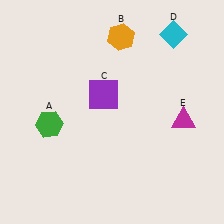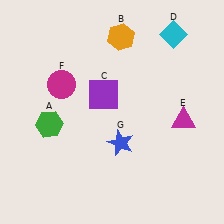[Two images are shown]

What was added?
A magenta circle (F), a blue star (G) were added in Image 2.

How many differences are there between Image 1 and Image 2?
There are 2 differences between the two images.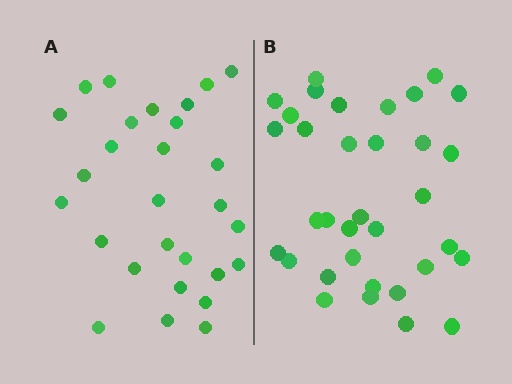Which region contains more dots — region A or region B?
Region B (the right region) has more dots.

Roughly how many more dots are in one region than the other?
Region B has about 6 more dots than region A.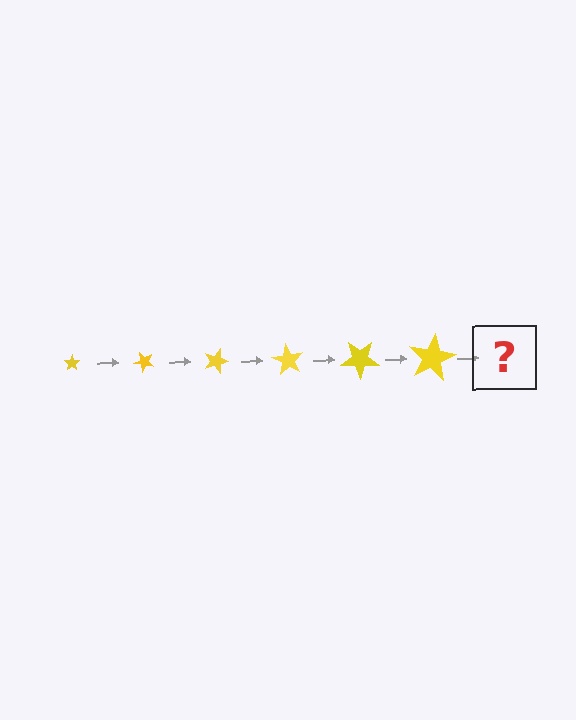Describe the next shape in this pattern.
It should be a star, larger than the previous one and rotated 270 degrees from the start.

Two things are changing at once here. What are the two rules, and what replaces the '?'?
The two rules are that the star grows larger each step and it rotates 45 degrees each step. The '?' should be a star, larger than the previous one and rotated 270 degrees from the start.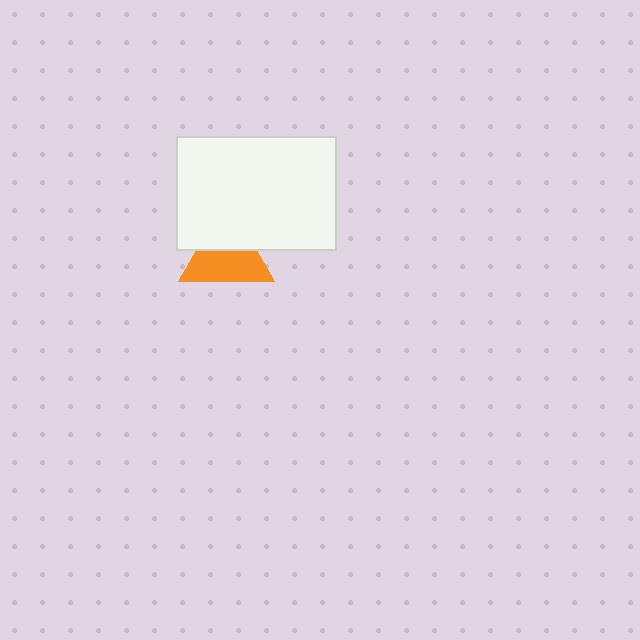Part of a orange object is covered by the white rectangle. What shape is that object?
It is a triangle.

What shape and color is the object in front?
The object in front is a white rectangle.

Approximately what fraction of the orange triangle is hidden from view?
Roughly 41% of the orange triangle is hidden behind the white rectangle.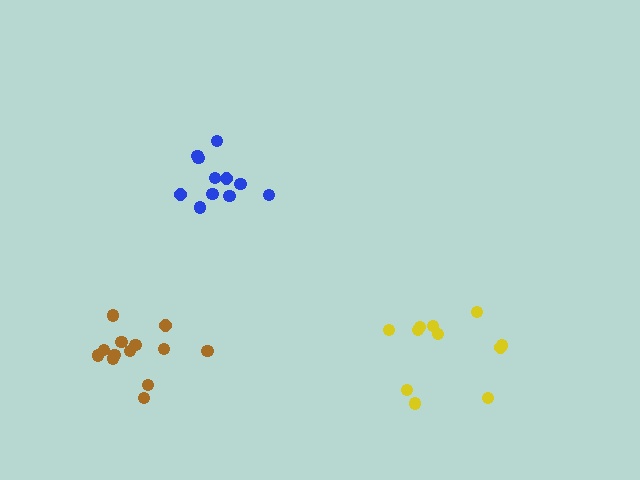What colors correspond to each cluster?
The clusters are colored: blue, brown, yellow.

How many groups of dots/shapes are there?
There are 3 groups.